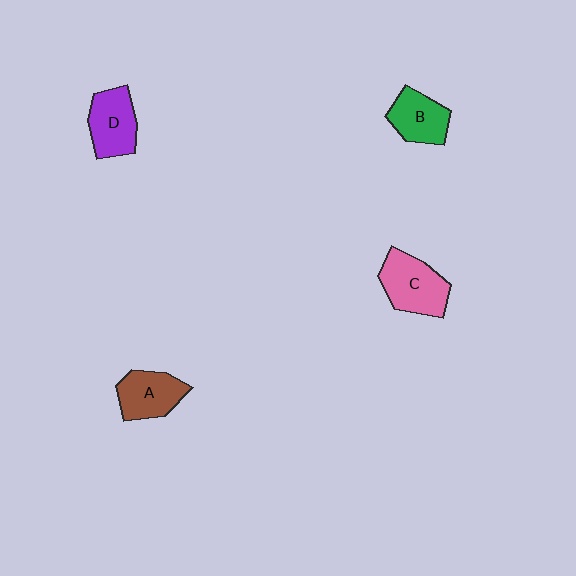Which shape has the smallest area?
Shape B (green).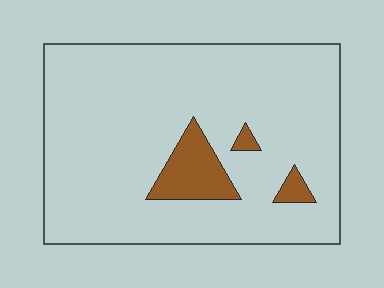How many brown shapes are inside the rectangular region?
3.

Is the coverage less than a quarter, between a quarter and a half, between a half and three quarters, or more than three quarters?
Less than a quarter.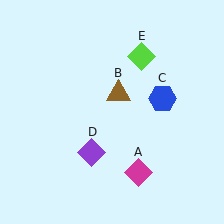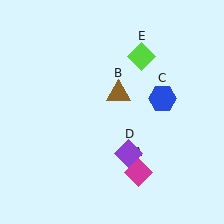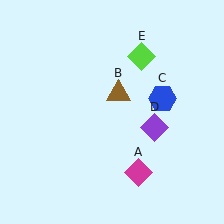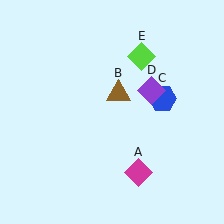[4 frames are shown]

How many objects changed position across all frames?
1 object changed position: purple diamond (object D).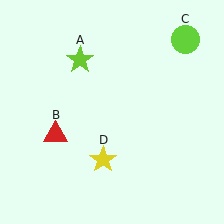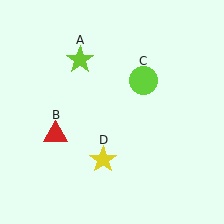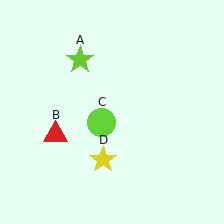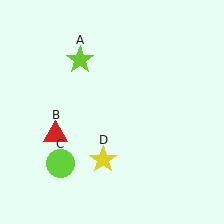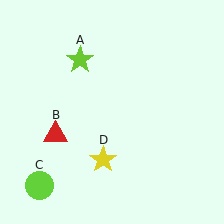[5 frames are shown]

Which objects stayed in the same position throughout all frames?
Lime star (object A) and red triangle (object B) and yellow star (object D) remained stationary.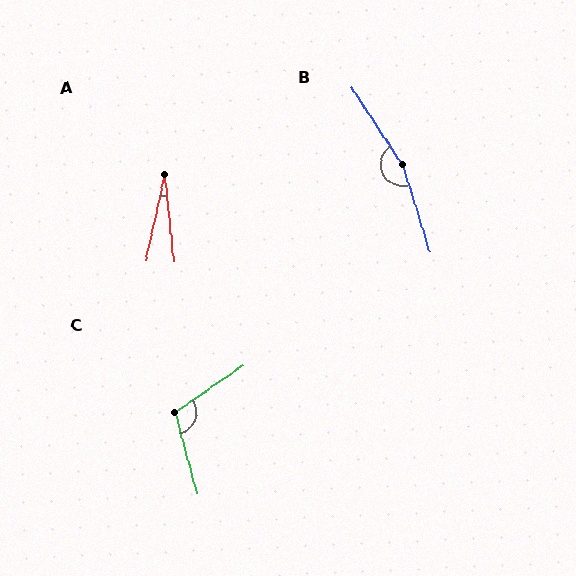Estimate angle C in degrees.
Approximately 110 degrees.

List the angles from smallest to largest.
A (18°), C (110°), B (165°).